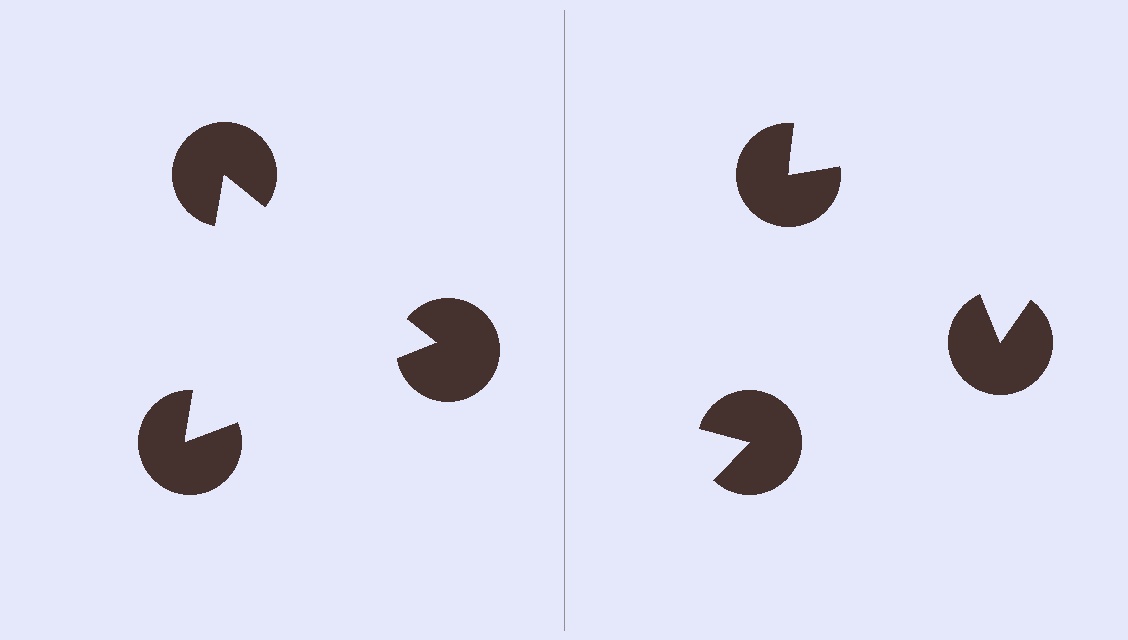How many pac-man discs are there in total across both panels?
6 — 3 on each side.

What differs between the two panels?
The pac-man discs are positioned identically on both sides; only the wedge orientations differ. On the left they align to a triangle; on the right they are misaligned.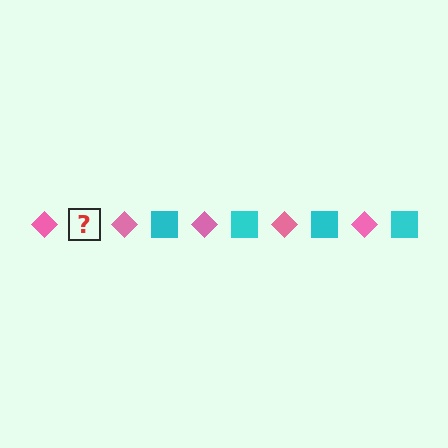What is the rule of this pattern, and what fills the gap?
The rule is that the pattern alternates between pink diamond and cyan square. The gap should be filled with a cyan square.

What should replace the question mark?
The question mark should be replaced with a cyan square.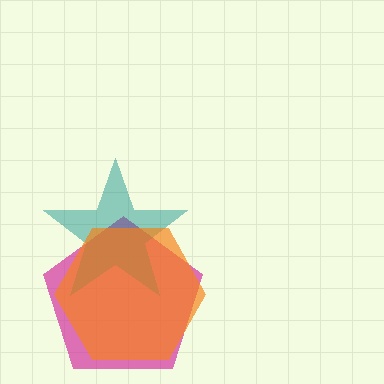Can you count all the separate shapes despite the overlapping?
Yes, there are 3 separate shapes.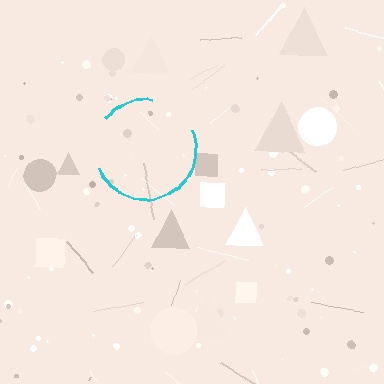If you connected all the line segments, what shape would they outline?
They would outline a circle.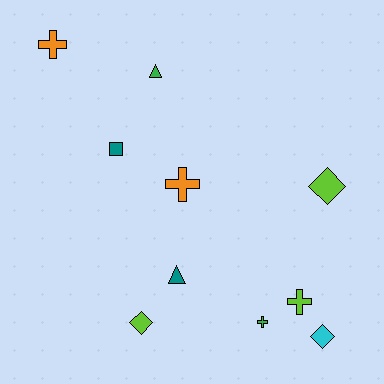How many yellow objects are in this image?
There are no yellow objects.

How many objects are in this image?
There are 10 objects.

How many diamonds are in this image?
There are 3 diamonds.